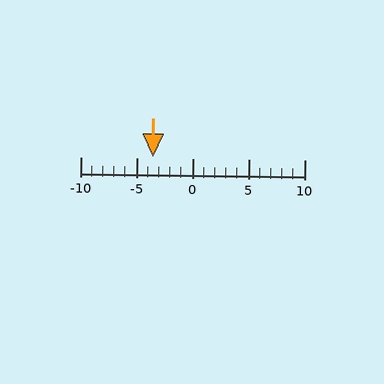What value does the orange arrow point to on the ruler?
The orange arrow points to approximately -4.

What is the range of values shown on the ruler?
The ruler shows values from -10 to 10.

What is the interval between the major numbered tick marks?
The major tick marks are spaced 5 units apart.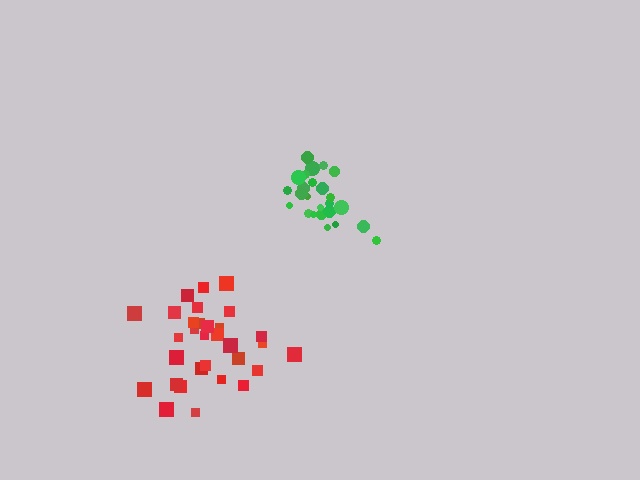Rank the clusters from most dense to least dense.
green, red.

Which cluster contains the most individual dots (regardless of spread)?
Red (31).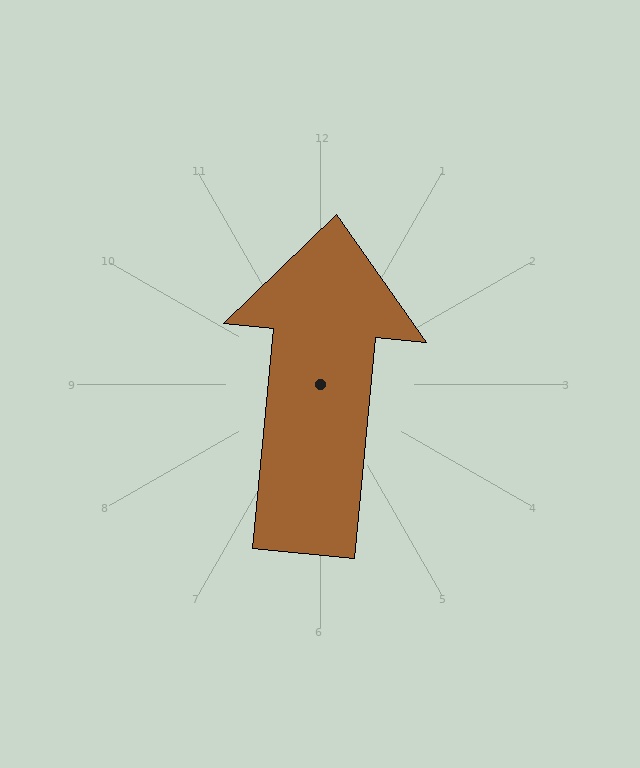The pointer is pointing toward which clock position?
Roughly 12 o'clock.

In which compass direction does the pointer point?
North.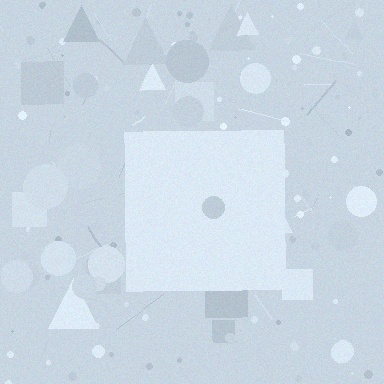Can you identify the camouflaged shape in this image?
The camouflaged shape is a square.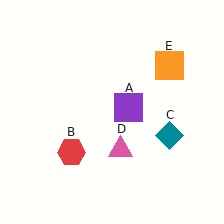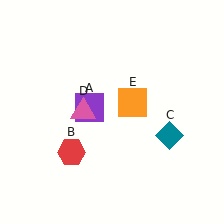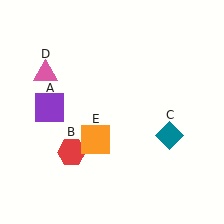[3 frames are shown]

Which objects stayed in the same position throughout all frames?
Red hexagon (object B) and teal diamond (object C) remained stationary.